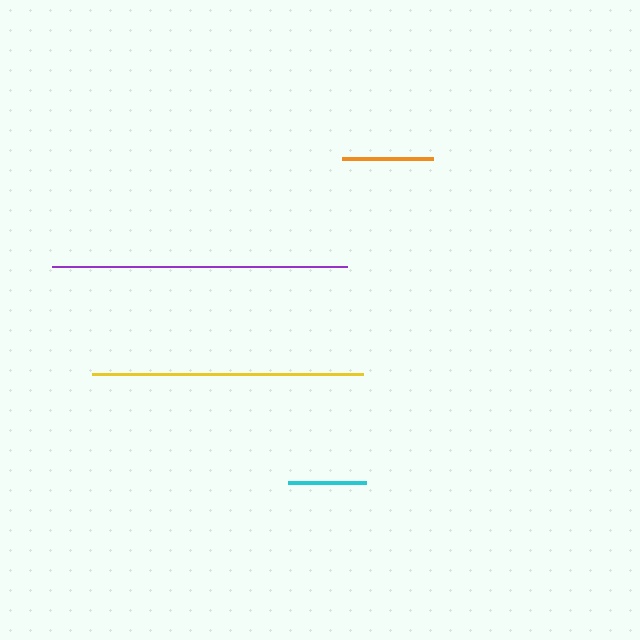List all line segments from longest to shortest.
From longest to shortest: purple, yellow, orange, cyan.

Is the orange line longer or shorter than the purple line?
The purple line is longer than the orange line.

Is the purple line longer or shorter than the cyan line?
The purple line is longer than the cyan line.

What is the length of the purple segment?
The purple segment is approximately 295 pixels long.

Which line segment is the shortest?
The cyan line is the shortest at approximately 78 pixels.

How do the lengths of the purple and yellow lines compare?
The purple and yellow lines are approximately the same length.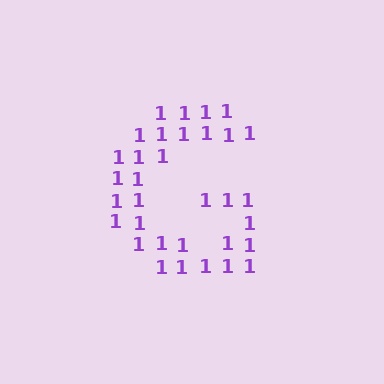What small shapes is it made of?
It is made of small digit 1's.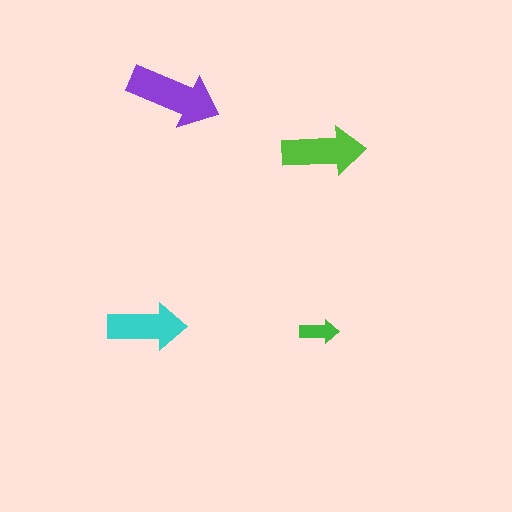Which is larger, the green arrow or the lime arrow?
The lime one.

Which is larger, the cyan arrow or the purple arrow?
The purple one.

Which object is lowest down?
The green arrow is bottommost.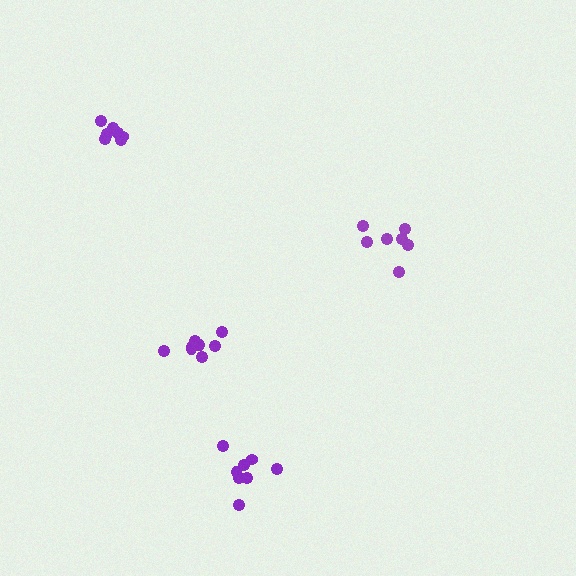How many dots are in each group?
Group 1: 8 dots, Group 2: 7 dots, Group 3: 8 dots, Group 4: 7 dots (30 total).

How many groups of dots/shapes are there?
There are 4 groups.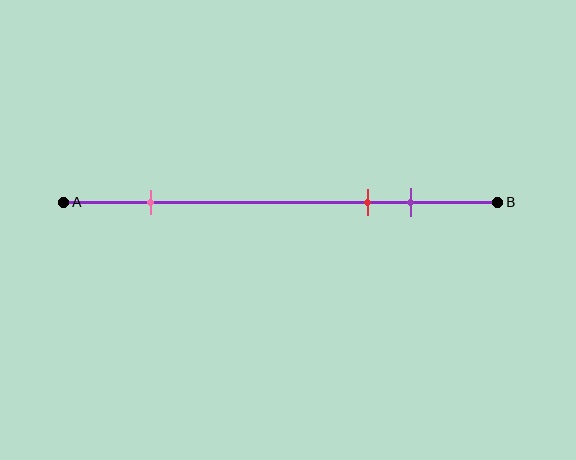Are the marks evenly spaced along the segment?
No, the marks are not evenly spaced.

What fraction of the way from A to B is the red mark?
The red mark is approximately 70% (0.7) of the way from A to B.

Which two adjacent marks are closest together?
The red and purple marks are the closest adjacent pair.